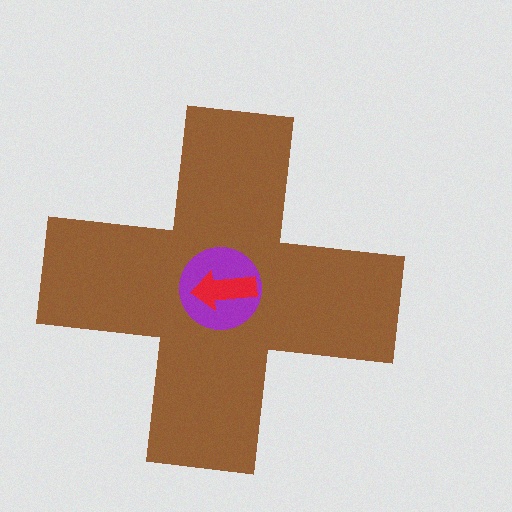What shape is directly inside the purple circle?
The red arrow.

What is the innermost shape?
The red arrow.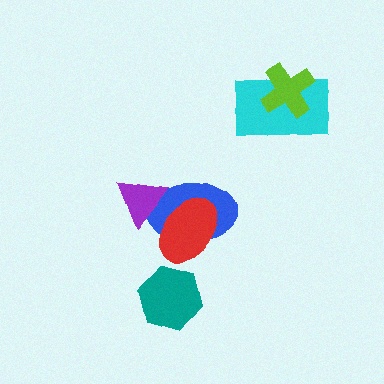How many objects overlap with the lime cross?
1 object overlaps with the lime cross.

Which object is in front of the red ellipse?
The purple triangle is in front of the red ellipse.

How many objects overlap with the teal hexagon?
0 objects overlap with the teal hexagon.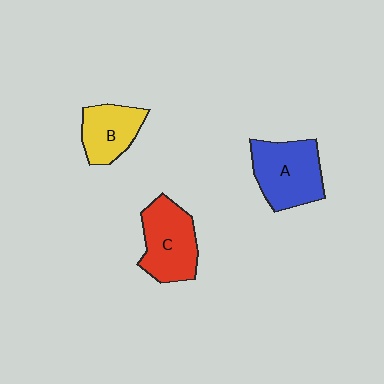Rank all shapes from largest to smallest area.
From largest to smallest: A (blue), C (red), B (yellow).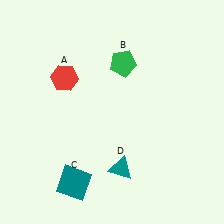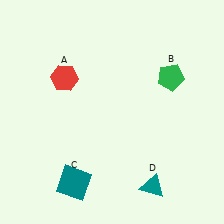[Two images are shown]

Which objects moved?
The objects that moved are: the green pentagon (B), the teal triangle (D).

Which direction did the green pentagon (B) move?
The green pentagon (B) moved right.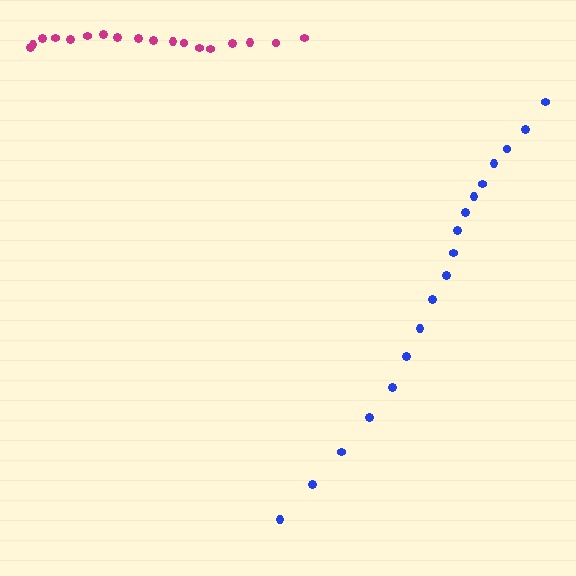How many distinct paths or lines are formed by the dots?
There are 2 distinct paths.